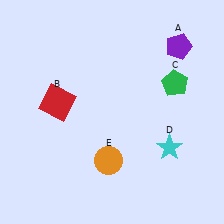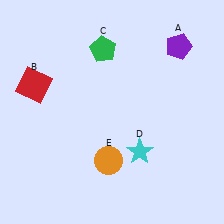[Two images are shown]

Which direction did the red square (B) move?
The red square (B) moved left.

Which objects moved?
The objects that moved are: the red square (B), the green pentagon (C), the cyan star (D).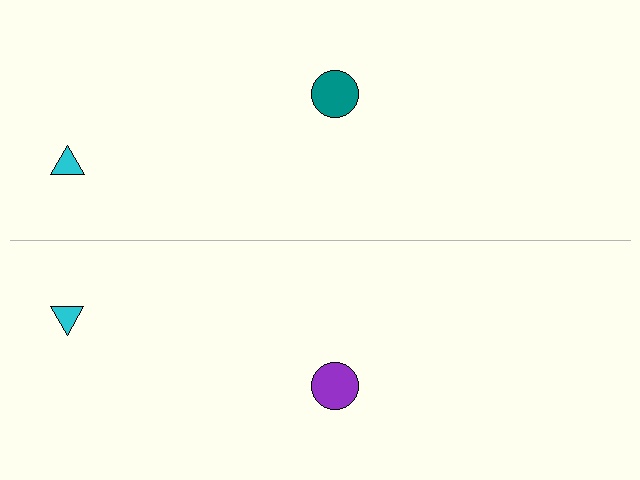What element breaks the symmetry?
The purple circle on the bottom side breaks the symmetry — its mirror counterpart is teal.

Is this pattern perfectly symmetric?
No, the pattern is not perfectly symmetric. The purple circle on the bottom side breaks the symmetry — its mirror counterpart is teal.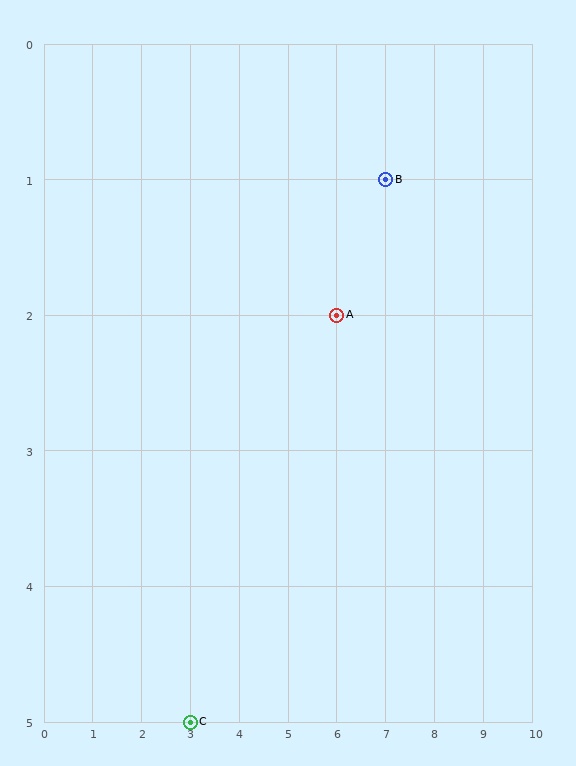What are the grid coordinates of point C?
Point C is at grid coordinates (3, 5).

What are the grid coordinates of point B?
Point B is at grid coordinates (7, 1).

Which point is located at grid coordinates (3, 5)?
Point C is at (3, 5).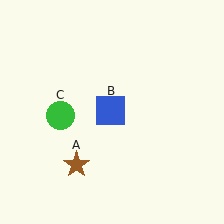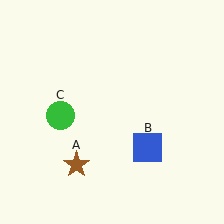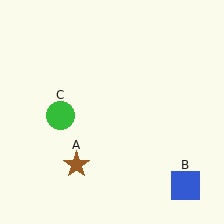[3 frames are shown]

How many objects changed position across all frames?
1 object changed position: blue square (object B).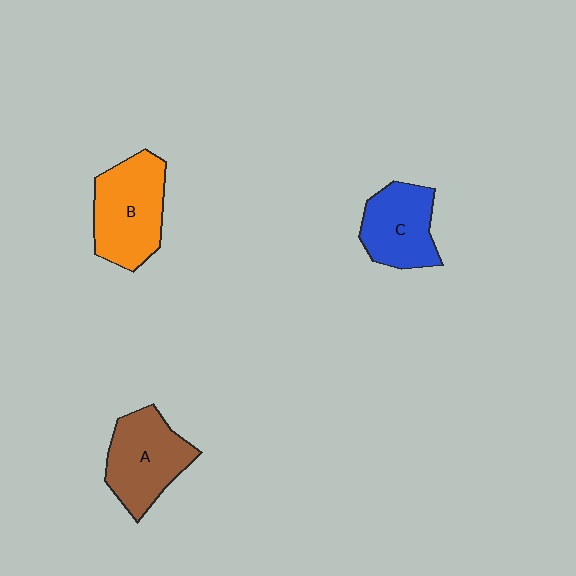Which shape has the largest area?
Shape B (orange).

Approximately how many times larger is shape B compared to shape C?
Approximately 1.3 times.